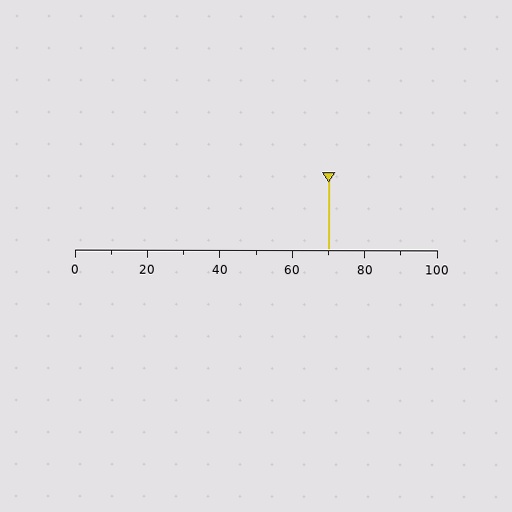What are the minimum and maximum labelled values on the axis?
The axis runs from 0 to 100.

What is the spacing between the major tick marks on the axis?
The major ticks are spaced 20 apart.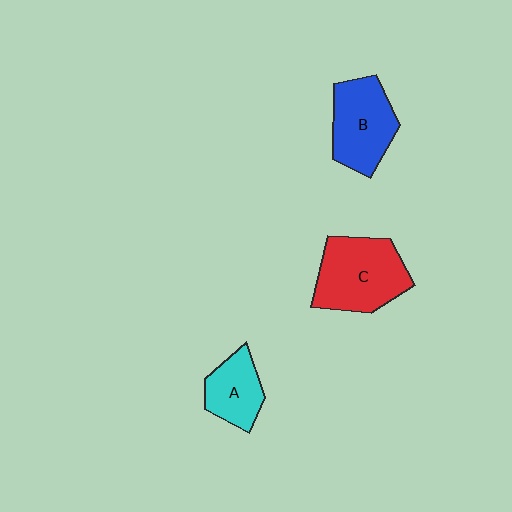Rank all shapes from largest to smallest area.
From largest to smallest: C (red), B (blue), A (cyan).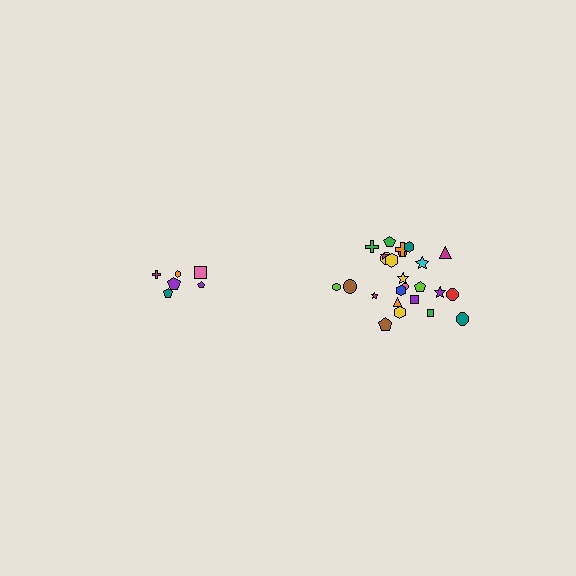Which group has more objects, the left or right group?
The right group.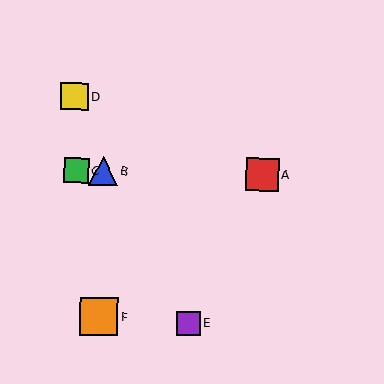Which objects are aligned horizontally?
Objects A, B, C are aligned horizontally.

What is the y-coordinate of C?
Object C is at y≈170.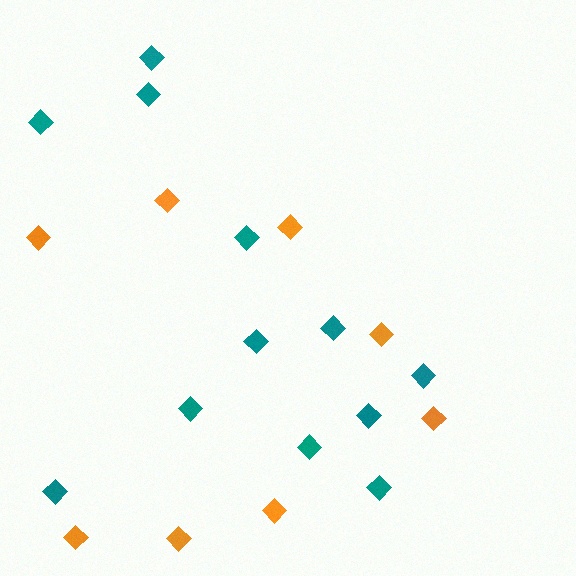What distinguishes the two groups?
There are 2 groups: one group of teal diamonds (12) and one group of orange diamonds (8).